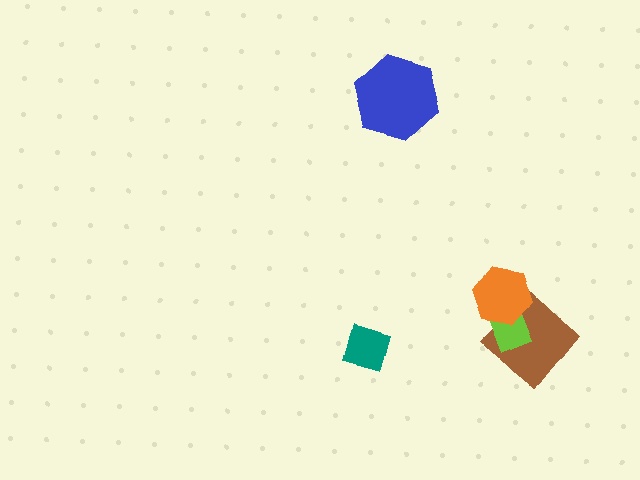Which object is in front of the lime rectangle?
The orange hexagon is in front of the lime rectangle.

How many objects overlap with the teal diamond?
0 objects overlap with the teal diamond.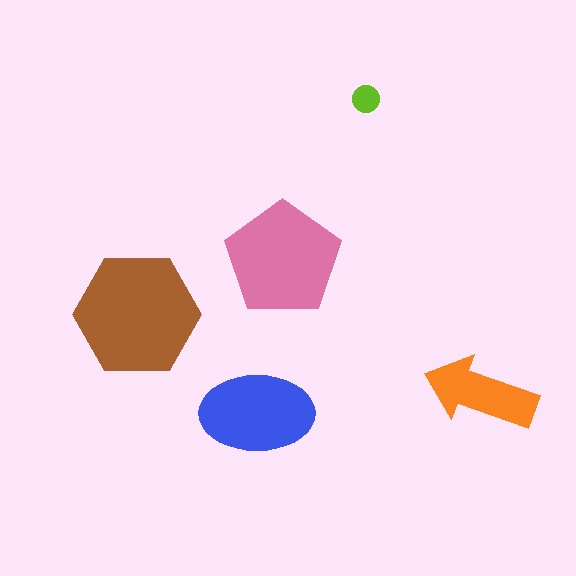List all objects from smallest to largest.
The lime circle, the orange arrow, the blue ellipse, the pink pentagon, the brown hexagon.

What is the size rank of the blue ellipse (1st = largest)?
3rd.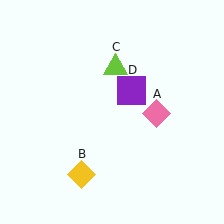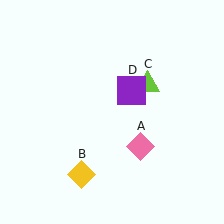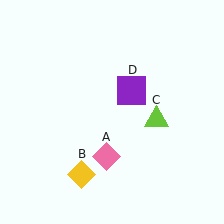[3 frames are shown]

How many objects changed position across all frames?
2 objects changed position: pink diamond (object A), lime triangle (object C).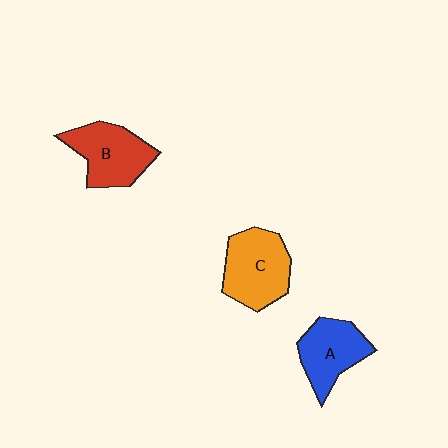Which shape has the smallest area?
Shape A (blue).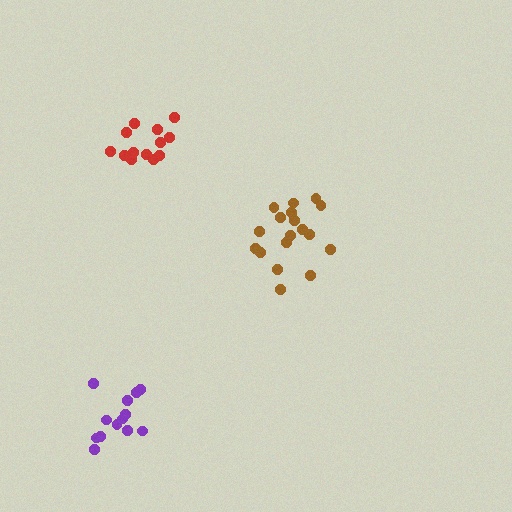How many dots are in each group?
Group 1: 13 dots, Group 2: 13 dots, Group 3: 18 dots (44 total).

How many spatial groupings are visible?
There are 3 spatial groupings.